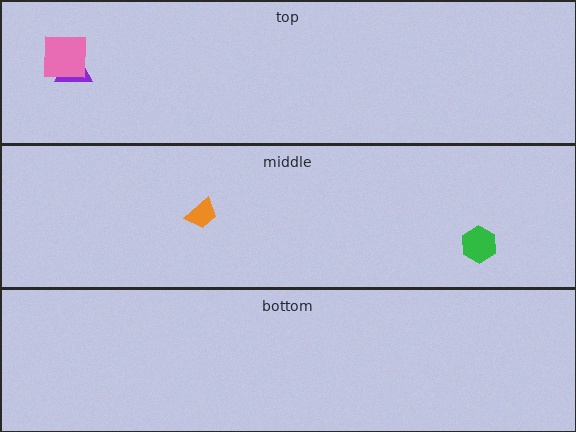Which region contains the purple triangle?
The top region.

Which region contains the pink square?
The top region.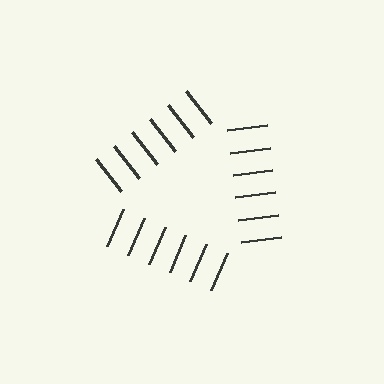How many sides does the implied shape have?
3 sides — the line-ends trace a triangle.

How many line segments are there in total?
18 — 6 along each of the 3 edges.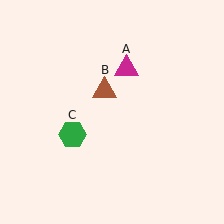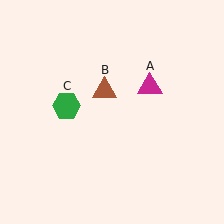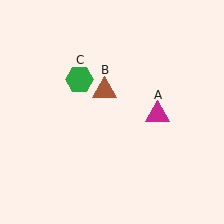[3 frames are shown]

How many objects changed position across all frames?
2 objects changed position: magenta triangle (object A), green hexagon (object C).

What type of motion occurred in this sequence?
The magenta triangle (object A), green hexagon (object C) rotated clockwise around the center of the scene.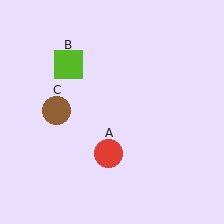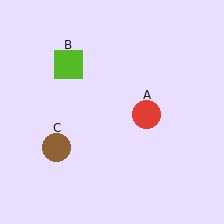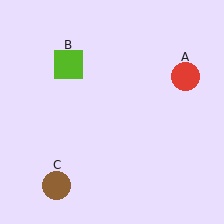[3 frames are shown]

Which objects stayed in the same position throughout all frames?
Lime square (object B) remained stationary.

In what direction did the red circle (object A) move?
The red circle (object A) moved up and to the right.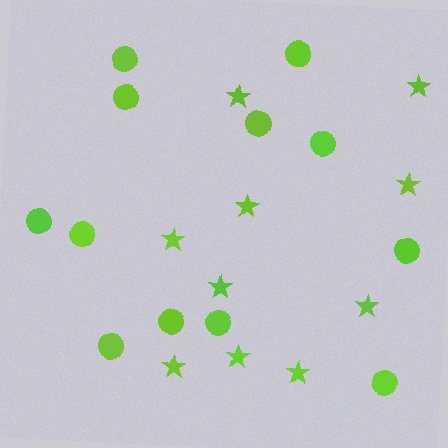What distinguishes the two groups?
There are 2 groups: one group of circles (12) and one group of stars (10).